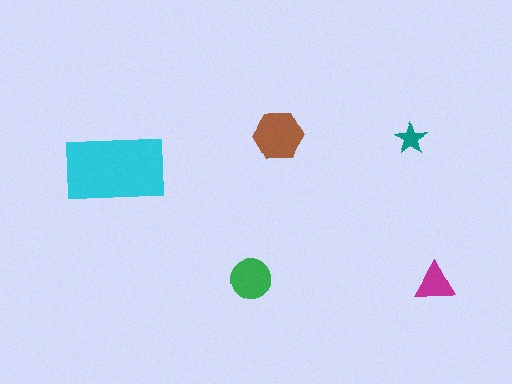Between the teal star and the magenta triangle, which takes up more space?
The magenta triangle.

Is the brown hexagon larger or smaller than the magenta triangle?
Larger.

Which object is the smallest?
The teal star.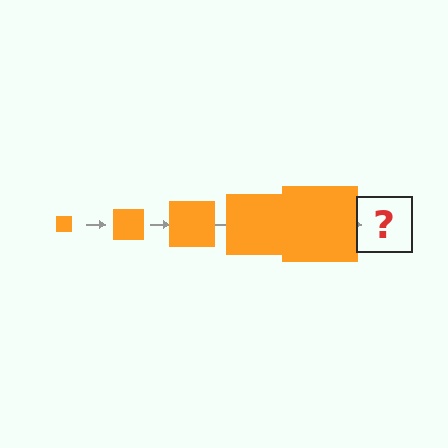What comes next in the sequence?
The next element should be an orange square, larger than the previous one.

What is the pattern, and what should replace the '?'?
The pattern is that the square gets progressively larger each step. The '?' should be an orange square, larger than the previous one.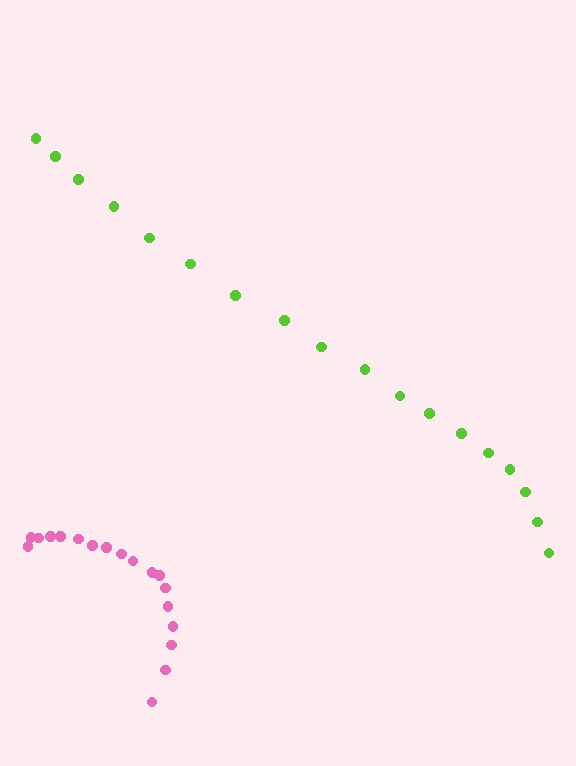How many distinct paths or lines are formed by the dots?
There are 2 distinct paths.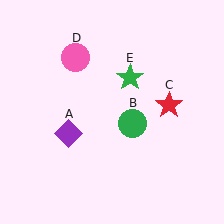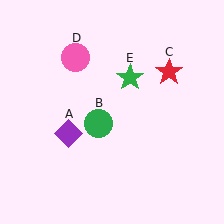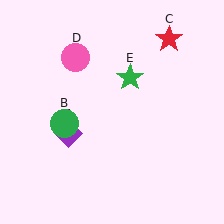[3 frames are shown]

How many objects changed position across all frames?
2 objects changed position: green circle (object B), red star (object C).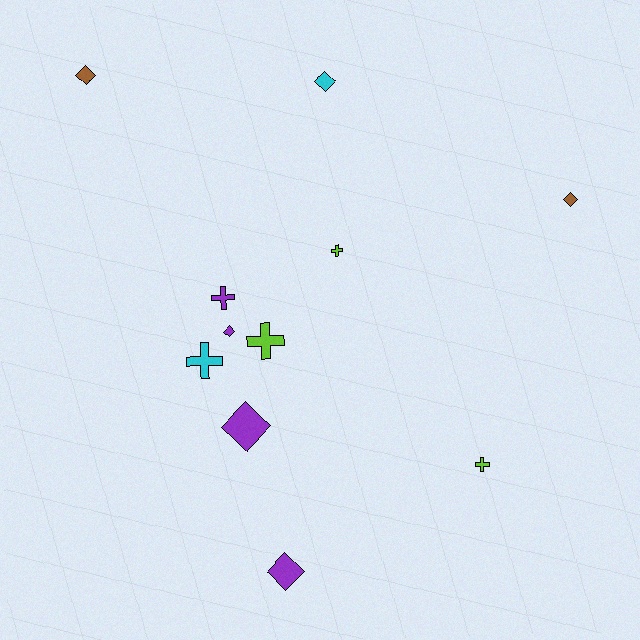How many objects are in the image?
There are 11 objects.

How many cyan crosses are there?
There is 1 cyan cross.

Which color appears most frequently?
Purple, with 4 objects.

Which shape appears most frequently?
Diamond, with 6 objects.